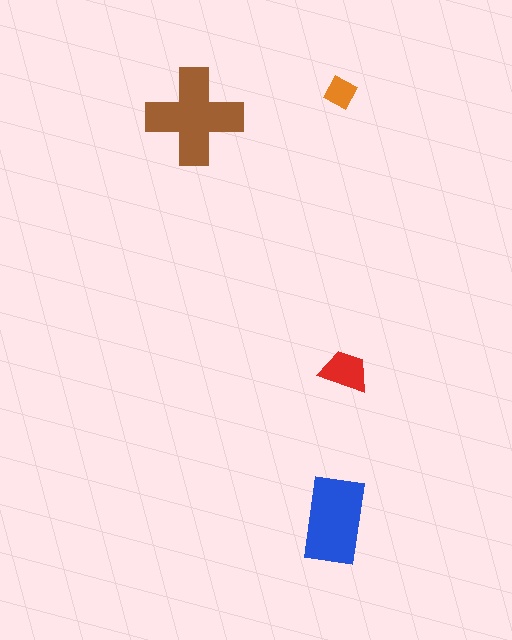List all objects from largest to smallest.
The brown cross, the blue rectangle, the red trapezoid, the orange square.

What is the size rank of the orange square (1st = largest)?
4th.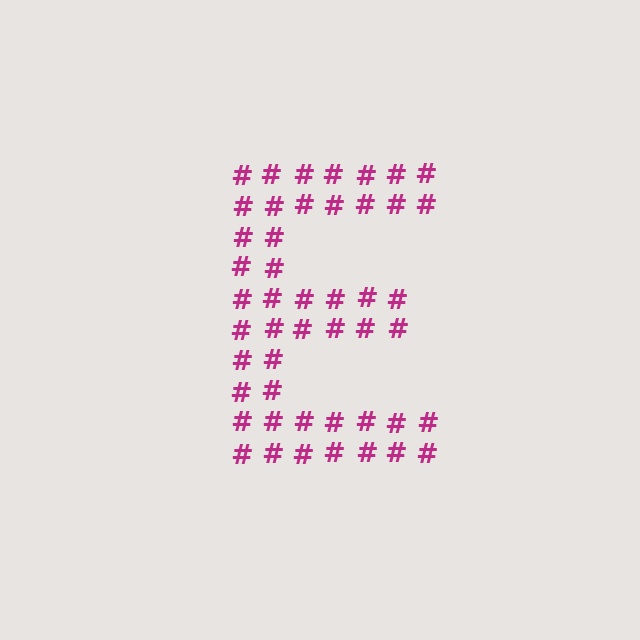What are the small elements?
The small elements are hash symbols.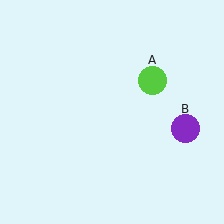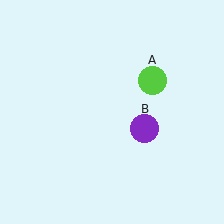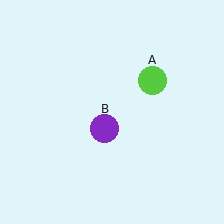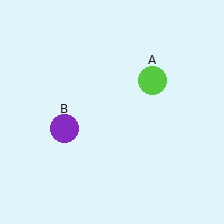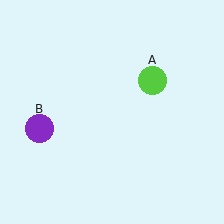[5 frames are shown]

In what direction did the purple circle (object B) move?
The purple circle (object B) moved left.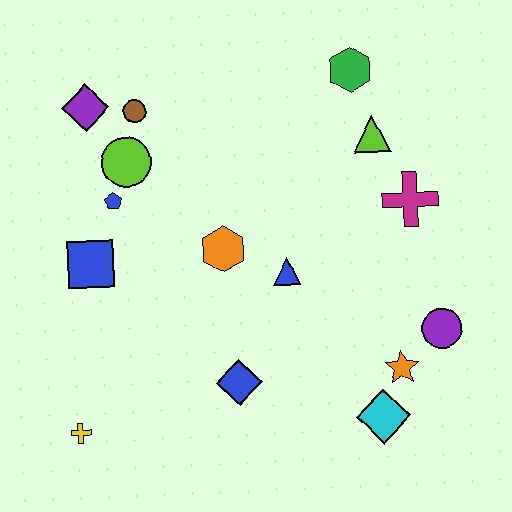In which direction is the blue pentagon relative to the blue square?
The blue pentagon is above the blue square.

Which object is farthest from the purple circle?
The purple diamond is farthest from the purple circle.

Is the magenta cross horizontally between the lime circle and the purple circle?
Yes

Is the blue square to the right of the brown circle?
No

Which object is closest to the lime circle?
The blue pentagon is closest to the lime circle.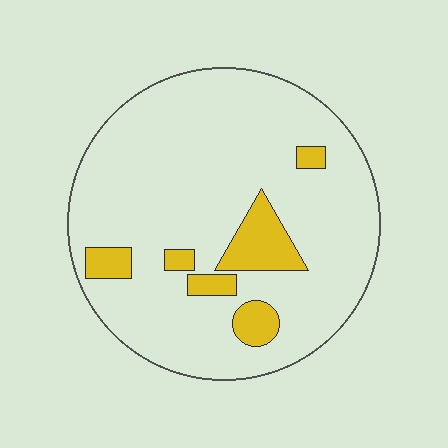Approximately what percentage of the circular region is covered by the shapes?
Approximately 15%.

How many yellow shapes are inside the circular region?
6.